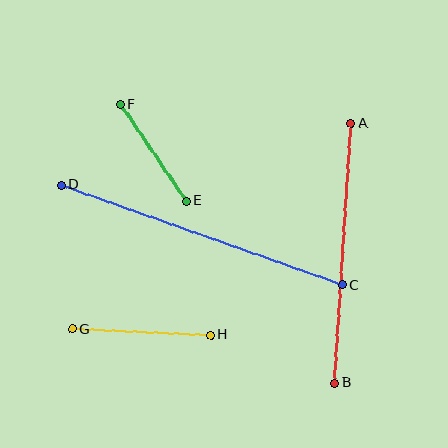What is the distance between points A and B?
The distance is approximately 260 pixels.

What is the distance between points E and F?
The distance is approximately 117 pixels.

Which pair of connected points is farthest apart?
Points C and D are farthest apart.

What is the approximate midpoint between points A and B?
The midpoint is at approximately (343, 253) pixels.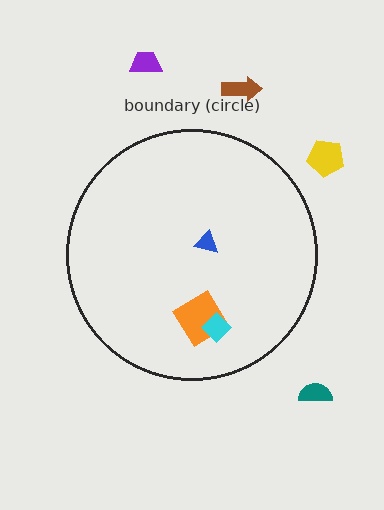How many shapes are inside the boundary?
3 inside, 4 outside.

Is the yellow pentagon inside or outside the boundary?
Outside.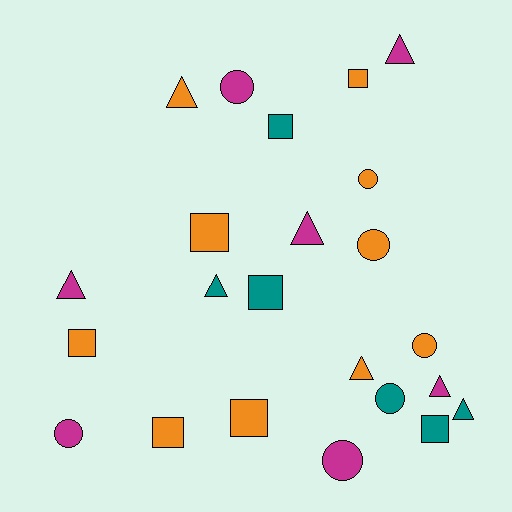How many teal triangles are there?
There are 2 teal triangles.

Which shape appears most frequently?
Square, with 8 objects.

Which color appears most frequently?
Orange, with 10 objects.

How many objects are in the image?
There are 23 objects.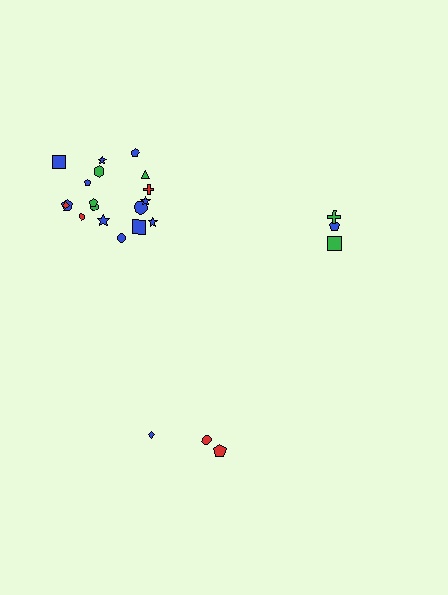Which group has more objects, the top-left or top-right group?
The top-left group.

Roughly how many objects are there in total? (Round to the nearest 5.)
Roughly 25 objects in total.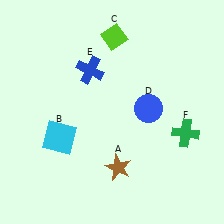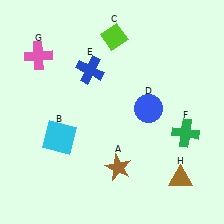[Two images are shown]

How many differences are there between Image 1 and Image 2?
There are 2 differences between the two images.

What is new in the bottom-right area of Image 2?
A brown triangle (H) was added in the bottom-right area of Image 2.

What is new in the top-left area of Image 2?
A pink cross (G) was added in the top-left area of Image 2.